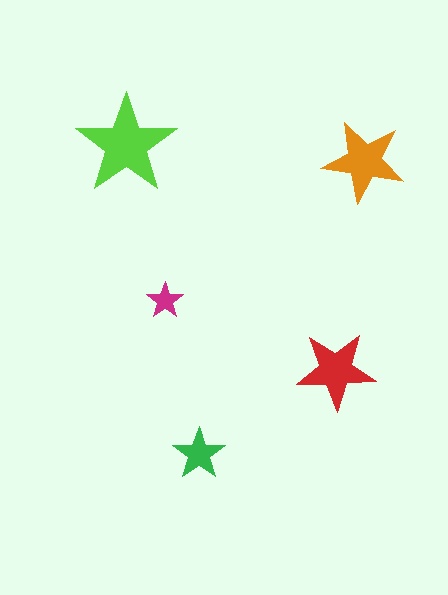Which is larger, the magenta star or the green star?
The green one.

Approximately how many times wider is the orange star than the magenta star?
About 2 times wider.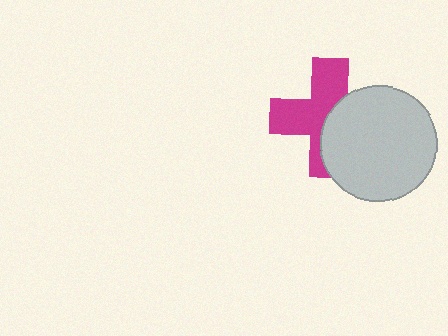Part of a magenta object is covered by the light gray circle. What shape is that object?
It is a cross.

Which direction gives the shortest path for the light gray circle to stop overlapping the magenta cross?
Moving right gives the shortest separation.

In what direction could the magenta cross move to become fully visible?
The magenta cross could move left. That would shift it out from behind the light gray circle entirely.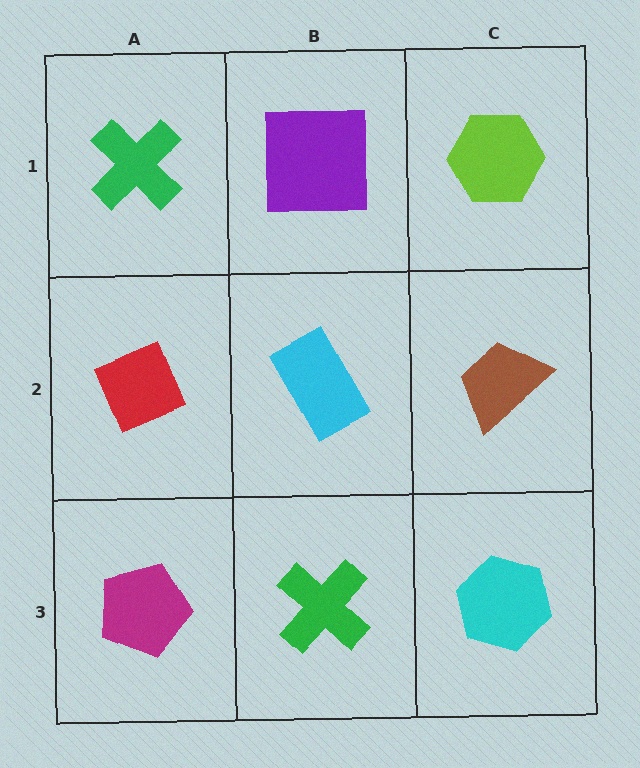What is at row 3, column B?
A green cross.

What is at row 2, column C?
A brown trapezoid.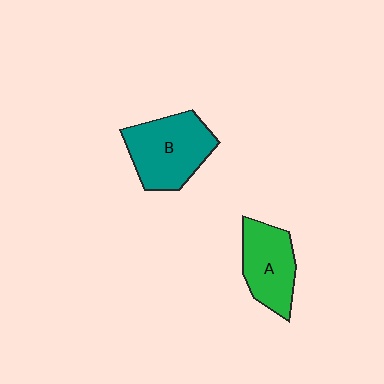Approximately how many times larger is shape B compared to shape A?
Approximately 1.3 times.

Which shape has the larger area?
Shape B (teal).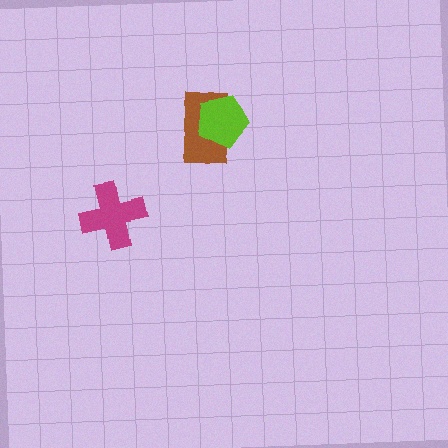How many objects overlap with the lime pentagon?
1 object overlaps with the lime pentagon.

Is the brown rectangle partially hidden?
Yes, it is partially covered by another shape.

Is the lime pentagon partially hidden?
No, no other shape covers it.